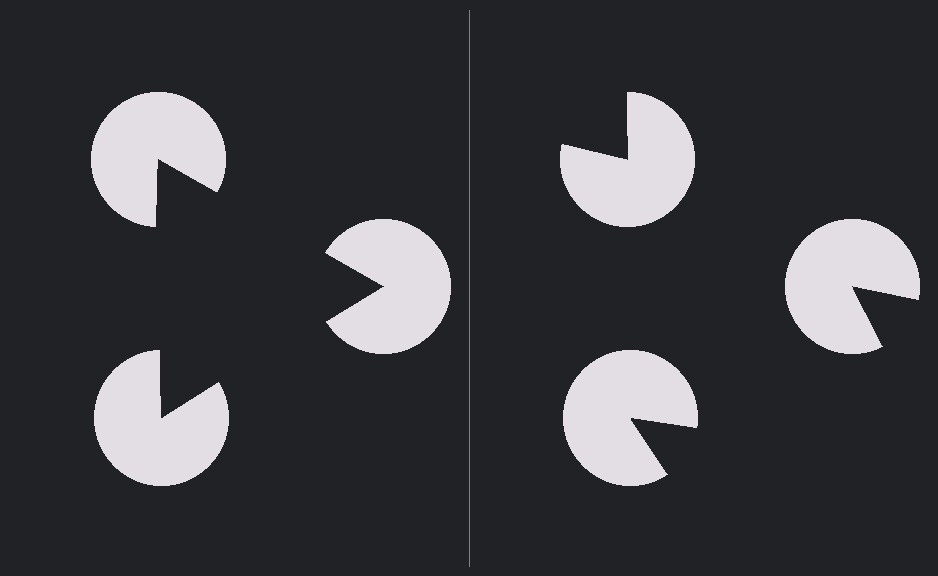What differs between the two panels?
The pac-man discs are positioned identically on both sides; only the wedge orientations differ. On the left they align to a triangle; on the right they are misaligned.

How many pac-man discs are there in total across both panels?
6 — 3 on each side.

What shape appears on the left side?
An illusory triangle.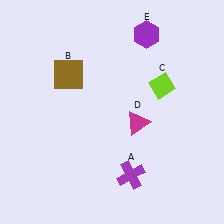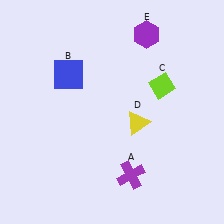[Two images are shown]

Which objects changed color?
B changed from brown to blue. D changed from magenta to yellow.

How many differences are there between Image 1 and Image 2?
There are 2 differences between the two images.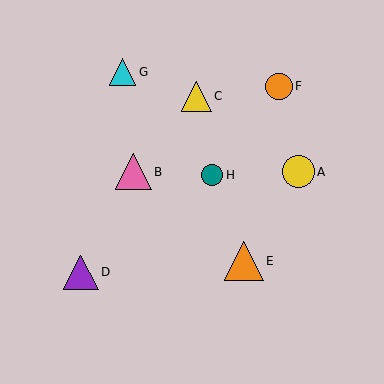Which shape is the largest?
The orange triangle (labeled E) is the largest.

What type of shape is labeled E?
Shape E is an orange triangle.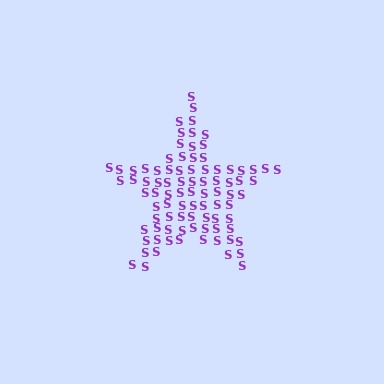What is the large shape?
The large shape is a star.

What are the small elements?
The small elements are letter S's.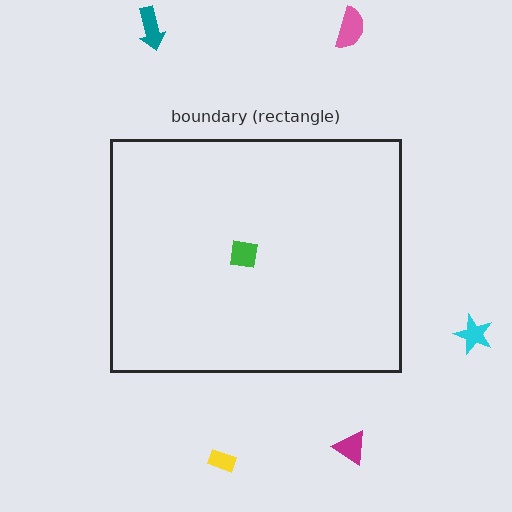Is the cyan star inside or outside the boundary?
Outside.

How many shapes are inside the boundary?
1 inside, 5 outside.